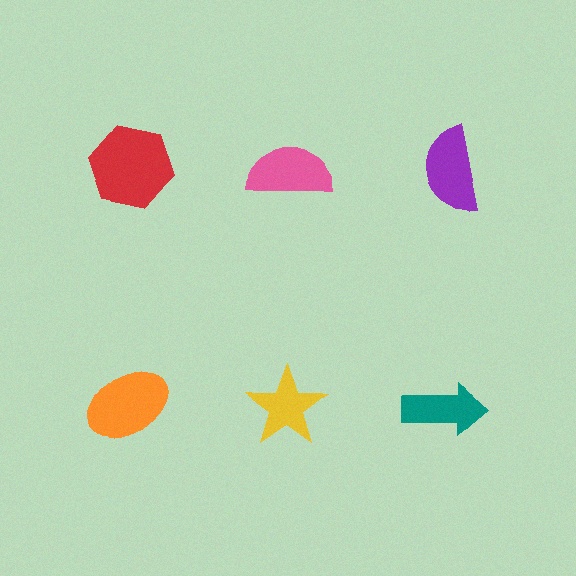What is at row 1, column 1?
A red hexagon.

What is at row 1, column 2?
A pink semicircle.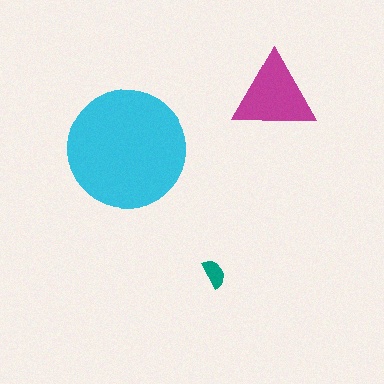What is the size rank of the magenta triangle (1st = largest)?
2nd.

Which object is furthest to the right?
The magenta triangle is rightmost.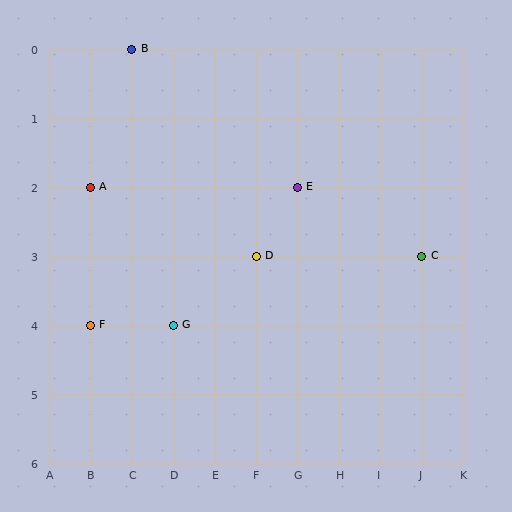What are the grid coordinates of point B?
Point B is at grid coordinates (C, 0).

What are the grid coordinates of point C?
Point C is at grid coordinates (J, 3).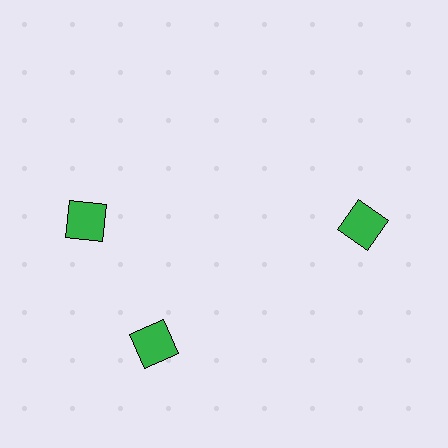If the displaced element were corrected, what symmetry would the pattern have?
It would have 3-fold rotational symmetry — the pattern would map onto itself every 120 degrees.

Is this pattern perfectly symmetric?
No. The 3 green squares are arranged in a ring, but one element near the 11 o'clock position is rotated out of alignment along the ring, breaking the 3-fold rotational symmetry.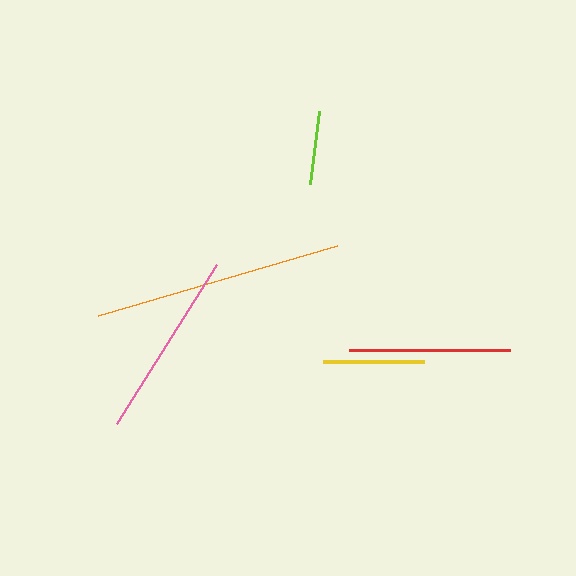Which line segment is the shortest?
The lime line is the shortest at approximately 73 pixels.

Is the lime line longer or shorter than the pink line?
The pink line is longer than the lime line.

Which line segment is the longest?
The orange line is the longest at approximately 249 pixels.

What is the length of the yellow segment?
The yellow segment is approximately 101 pixels long.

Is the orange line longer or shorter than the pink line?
The orange line is longer than the pink line.